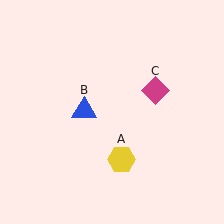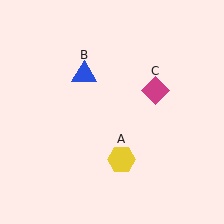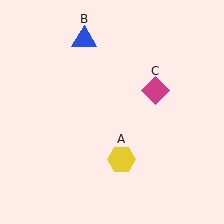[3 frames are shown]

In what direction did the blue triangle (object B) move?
The blue triangle (object B) moved up.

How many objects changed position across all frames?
1 object changed position: blue triangle (object B).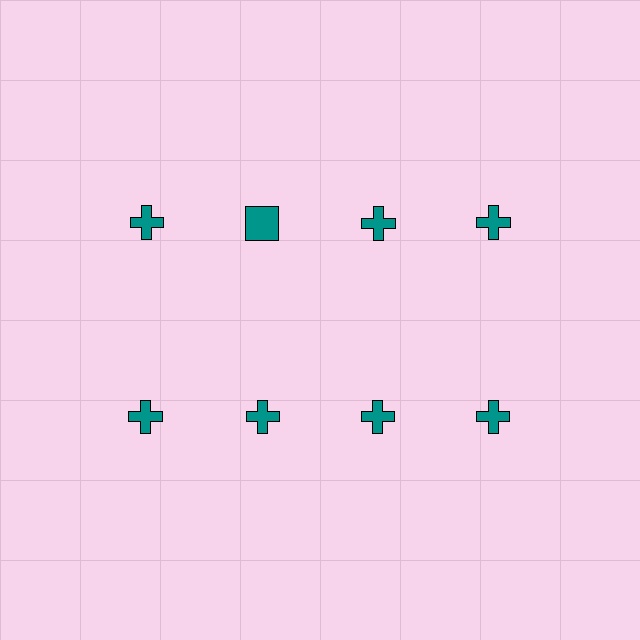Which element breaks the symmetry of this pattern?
The teal square in the top row, second from left column breaks the symmetry. All other shapes are teal crosses.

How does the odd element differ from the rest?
It has a different shape: square instead of cross.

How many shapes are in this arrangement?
There are 8 shapes arranged in a grid pattern.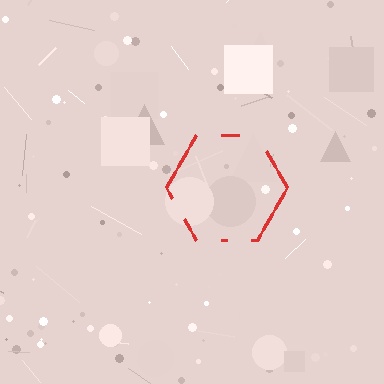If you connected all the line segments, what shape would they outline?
They would outline a hexagon.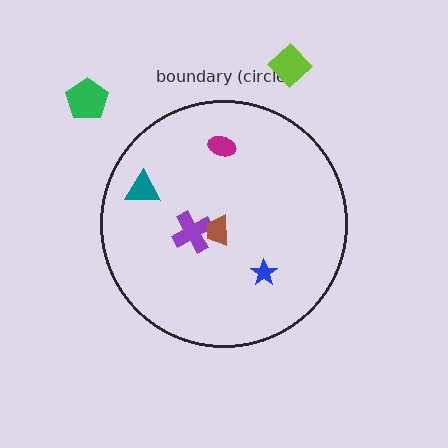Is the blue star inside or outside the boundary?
Inside.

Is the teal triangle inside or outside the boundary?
Inside.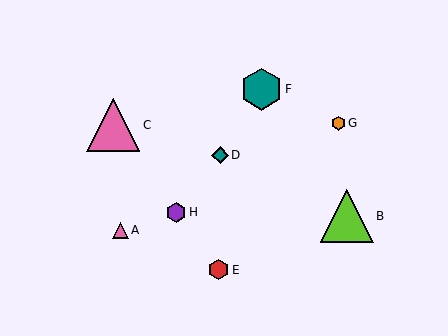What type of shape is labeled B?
Shape B is a lime triangle.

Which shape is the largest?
The pink triangle (labeled C) is the largest.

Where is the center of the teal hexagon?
The center of the teal hexagon is at (261, 89).